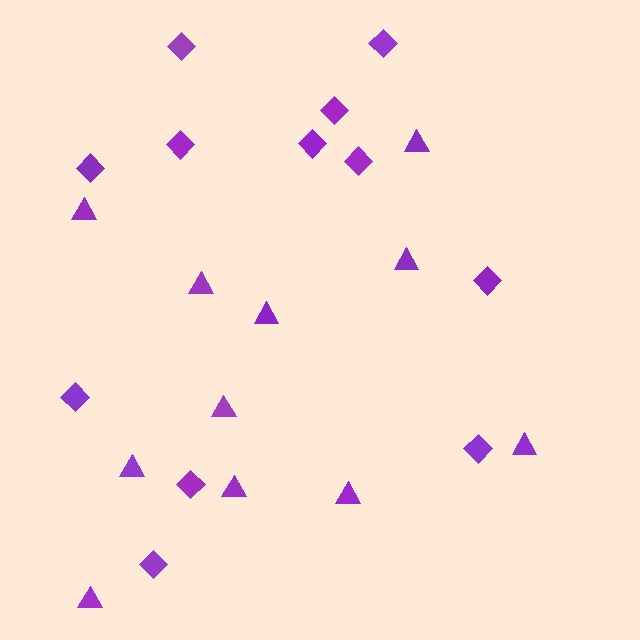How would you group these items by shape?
There are 2 groups: one group of diamonds (12) and one group of triangles (11).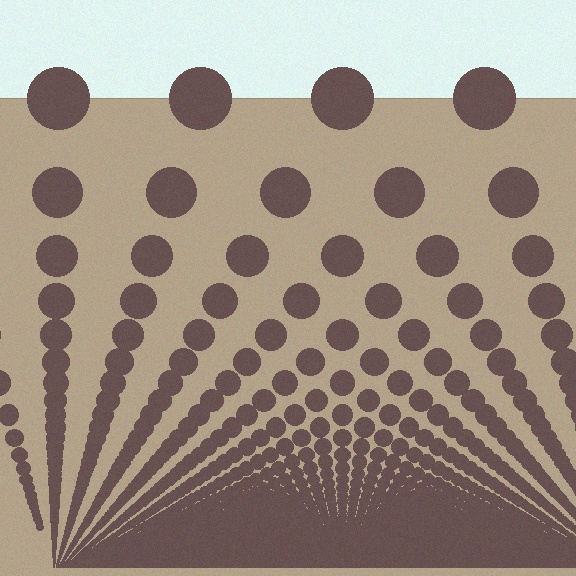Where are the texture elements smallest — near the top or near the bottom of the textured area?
Near the bottom.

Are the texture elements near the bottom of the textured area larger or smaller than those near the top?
Smaller. The gradient is inverted — elements near the bottom are smaller and denser.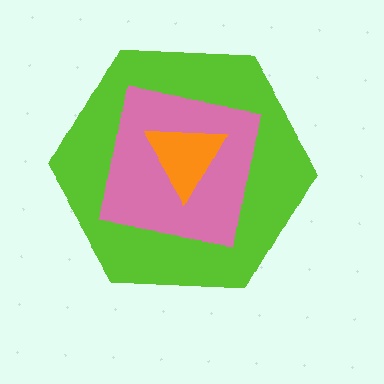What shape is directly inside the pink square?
The orange triangle.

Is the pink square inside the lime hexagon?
Yes.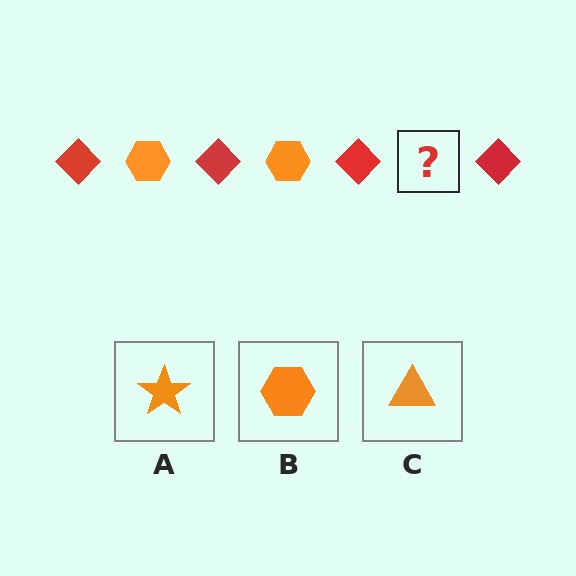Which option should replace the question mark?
Option B.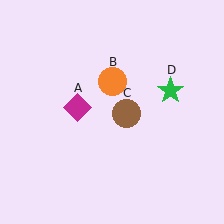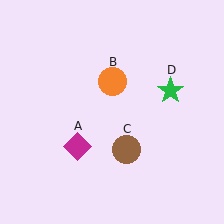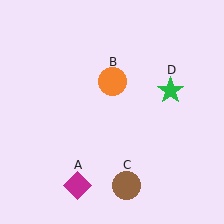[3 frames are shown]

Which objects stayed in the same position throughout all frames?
Orange circle (object B) and green star (object D) remained stationary.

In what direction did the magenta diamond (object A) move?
The magenta diamond (object A) moved down.